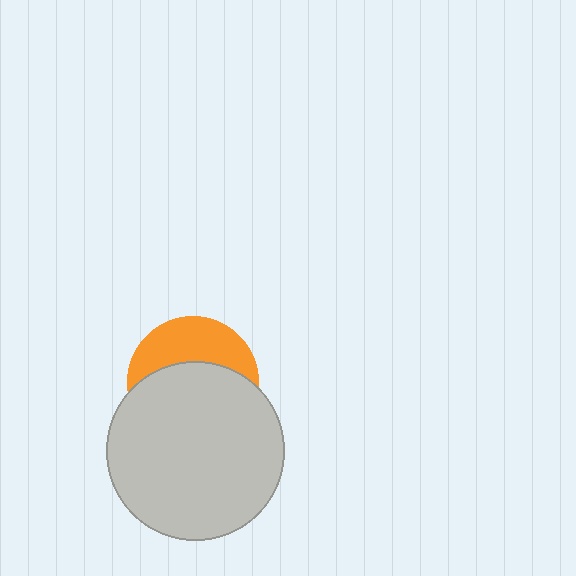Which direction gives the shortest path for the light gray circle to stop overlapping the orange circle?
Moving down gives the shortest separation.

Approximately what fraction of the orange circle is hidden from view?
Roughly 62% of the orange circle is hidden behind the light gray circle.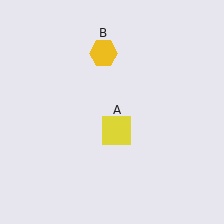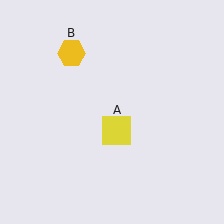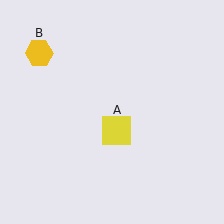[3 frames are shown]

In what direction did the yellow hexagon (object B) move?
The yellow hexagon (object B) moved left.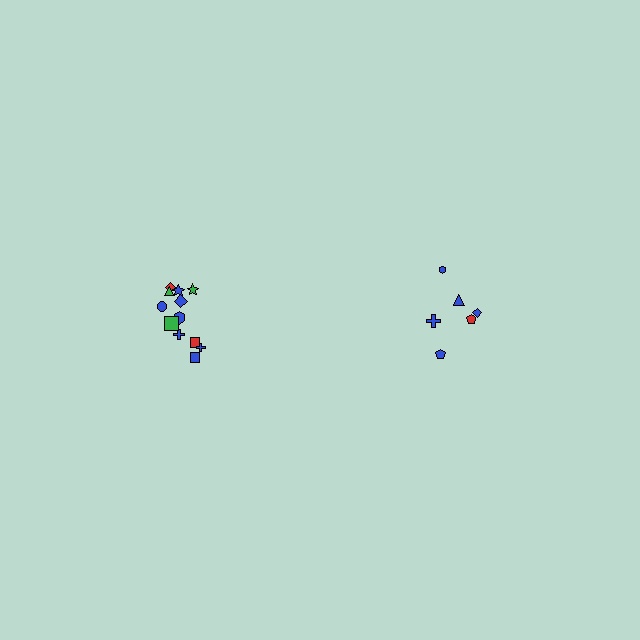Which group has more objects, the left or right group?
The left group.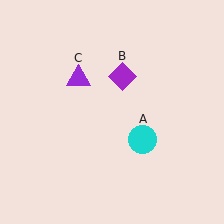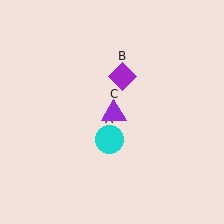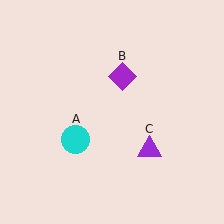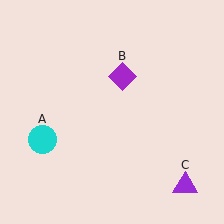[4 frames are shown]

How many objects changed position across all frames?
2 objects changed position: cyan circle (object A), purple triangle (object C).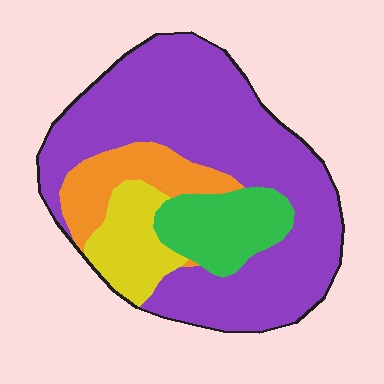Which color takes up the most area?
Purple, at roughly 65%.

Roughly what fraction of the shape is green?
Green covers around 15% of the shape.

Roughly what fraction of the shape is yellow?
Yellow takes up about one eighth (1/8) of the shape.